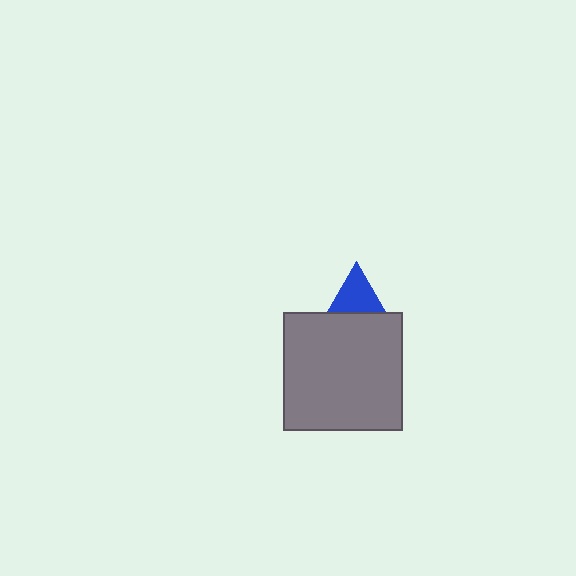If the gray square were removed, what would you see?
You would see the complete blue triangle.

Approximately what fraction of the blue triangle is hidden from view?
Roughly 60% of the blue triangle is hidden behind the gray square.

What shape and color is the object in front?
The object in front is a gray square.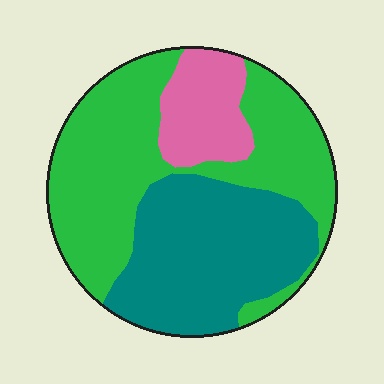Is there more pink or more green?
Green.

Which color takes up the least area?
Pink, at roughly 15%.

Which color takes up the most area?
Green, at roughly 50%.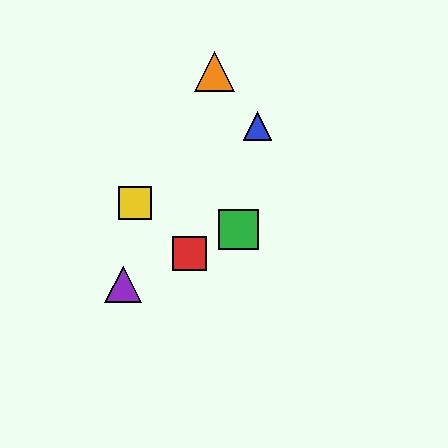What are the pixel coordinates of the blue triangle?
The blue triangle is at (258, 126).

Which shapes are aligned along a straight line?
The red square, the green square, the purple triangle are aligned along a straight line.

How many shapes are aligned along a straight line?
3 shapes (the red square, the green square, the purple triangle) are aligned along a straight line.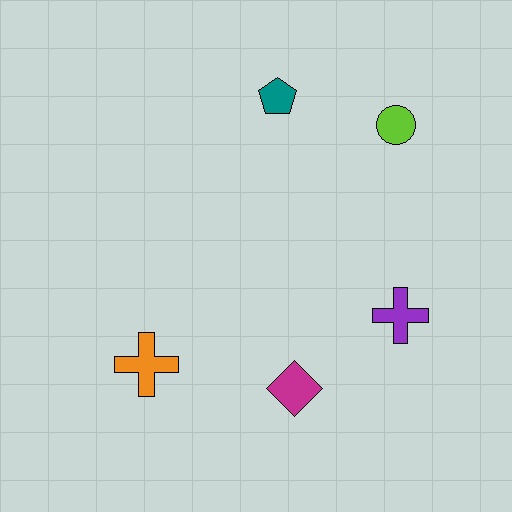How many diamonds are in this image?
There is 1 diamond.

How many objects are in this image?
There are 5 objects.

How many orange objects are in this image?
There is 1 orange object.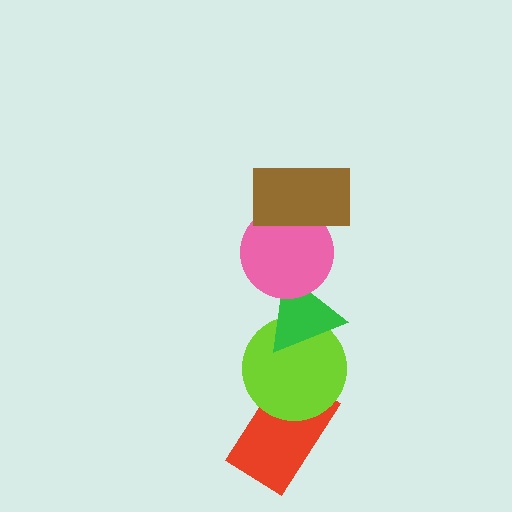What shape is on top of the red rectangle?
The lime circle is on top of the red rectangle.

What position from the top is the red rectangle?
The red rectangle is 5th from the top.